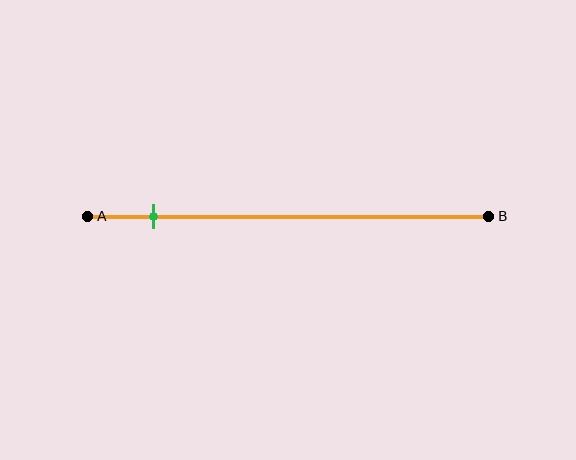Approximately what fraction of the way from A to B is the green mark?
The green mark is approximately 15% of the way from A to B.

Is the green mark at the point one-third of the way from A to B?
No, the mark is at about 15% from A, not at the 33% one-third point.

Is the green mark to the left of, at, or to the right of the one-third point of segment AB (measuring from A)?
The green mark is to the left of the one-third point of segment AB.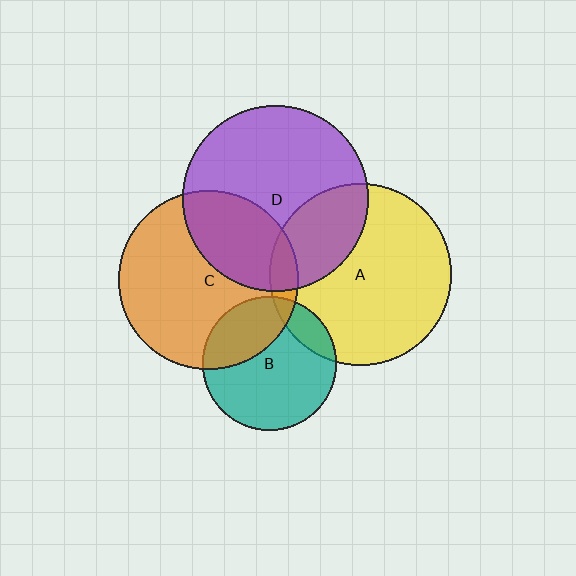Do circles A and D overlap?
Yes.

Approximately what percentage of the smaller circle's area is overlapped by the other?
Approximately 25%.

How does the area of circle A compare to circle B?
Approximately 1.9 times.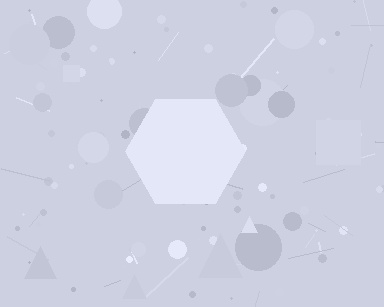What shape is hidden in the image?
A hexagon is hidden in the image.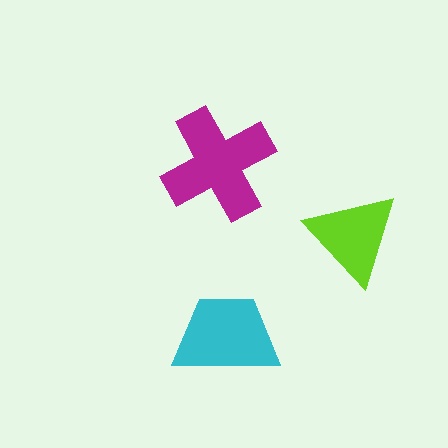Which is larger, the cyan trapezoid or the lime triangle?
The cyan trapezoid.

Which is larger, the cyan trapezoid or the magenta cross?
The magenta cross.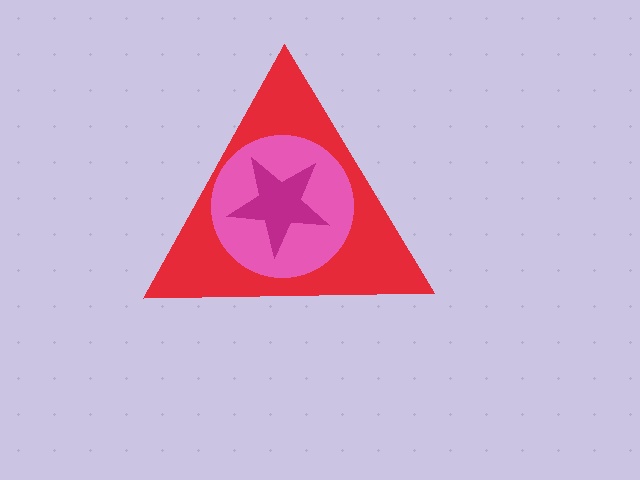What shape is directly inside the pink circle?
The magenta star.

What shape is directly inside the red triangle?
The pink circle.